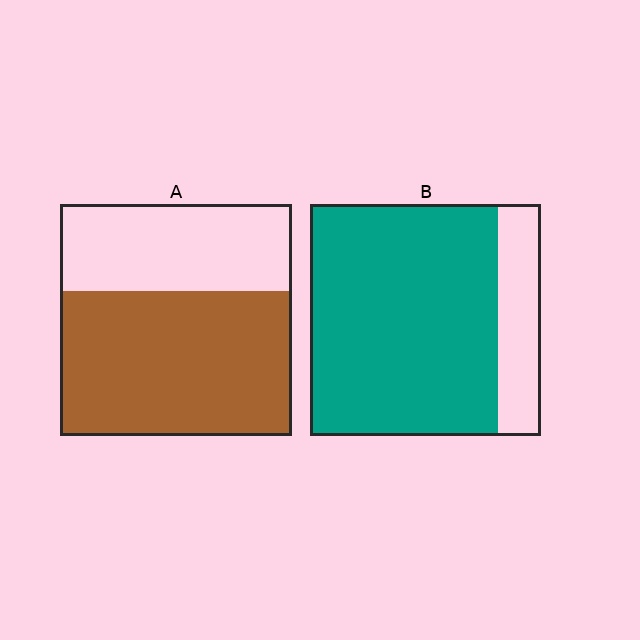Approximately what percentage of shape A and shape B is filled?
A is approximately 60% and B is approximately 80%.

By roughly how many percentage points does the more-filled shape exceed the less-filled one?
By roughly 20 percentage points (B over A).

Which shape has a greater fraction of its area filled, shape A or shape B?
Shape B.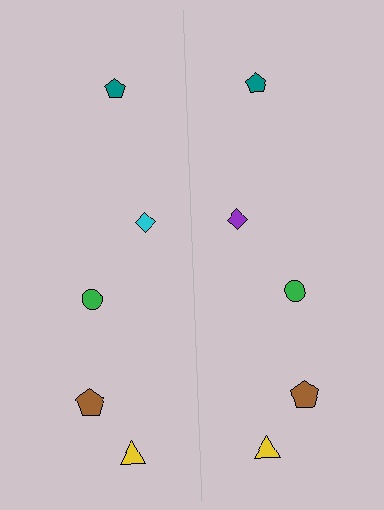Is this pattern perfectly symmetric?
No, the pattern is not perfectly symmetric. The purple diamond on the right side breaks the symmetry — its mirror counterpart is cyan.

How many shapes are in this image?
There are 10 shapes in this image.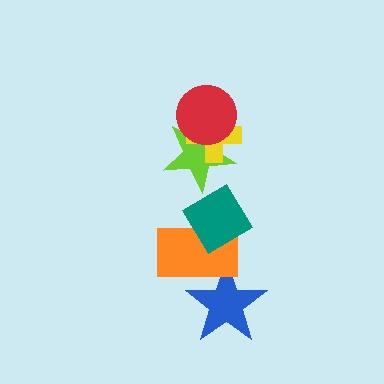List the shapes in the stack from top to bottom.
From top to bottom: the red circle, the yellow cross, the lime star, the teal diamond, the orange rectangle, the blue star.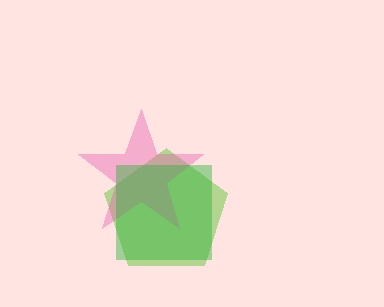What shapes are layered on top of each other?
The layered shapes are: a lime pentagon, a pink star, a green square.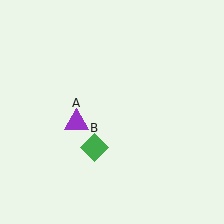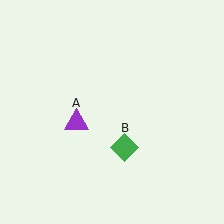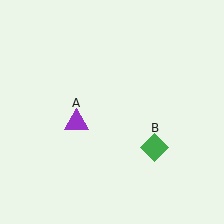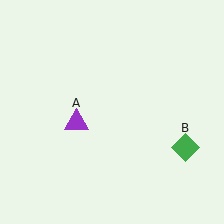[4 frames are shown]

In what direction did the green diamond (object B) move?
The green diamond (object B) moved right.